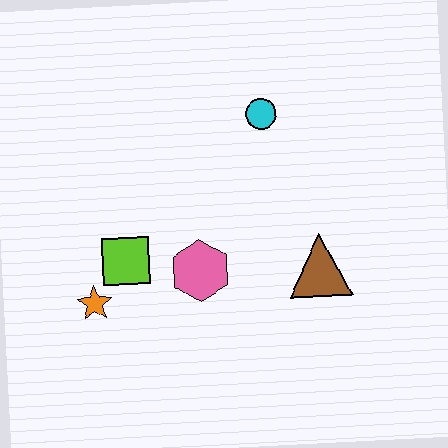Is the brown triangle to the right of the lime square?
Yes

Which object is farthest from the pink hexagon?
The cyan circle is farthest from the pink hexagon.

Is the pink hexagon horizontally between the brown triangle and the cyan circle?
No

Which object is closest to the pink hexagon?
The lime square is closest to the pink hexagon.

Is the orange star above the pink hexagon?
No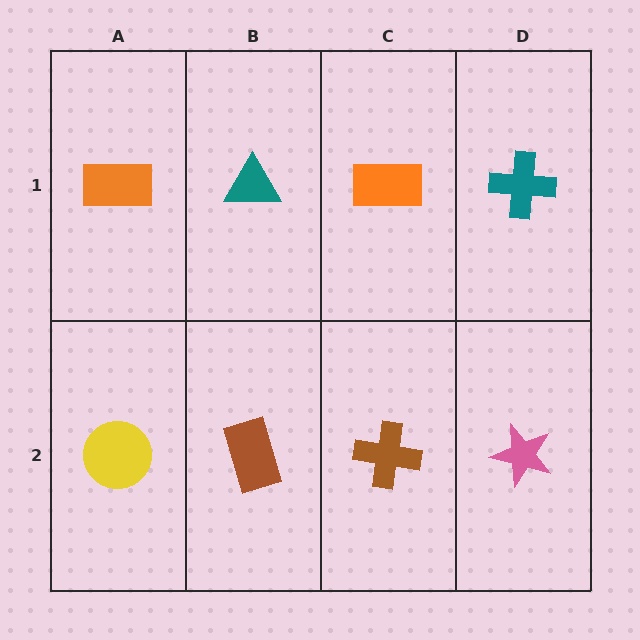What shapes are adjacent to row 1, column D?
A pink star (row 2, column D), an orange rectangle (row 1, column C).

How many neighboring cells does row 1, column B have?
3.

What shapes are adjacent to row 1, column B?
A brown rectangle (row 2, column B), an orange rectangle (row 1, column A), an orange rectangle (row 1, column C).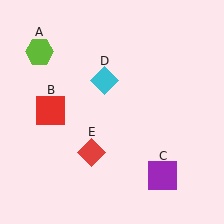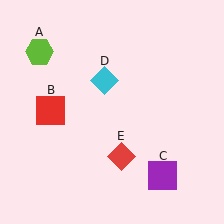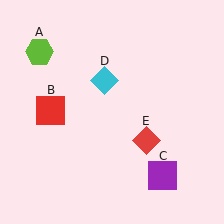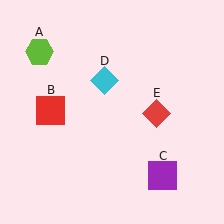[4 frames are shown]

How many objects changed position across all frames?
1 object changed position: red diamond (object E).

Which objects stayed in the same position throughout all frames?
Lime hexagon (object A) and red square (object B) and purple square (object C) and cyan diamond (object D) remained stationary.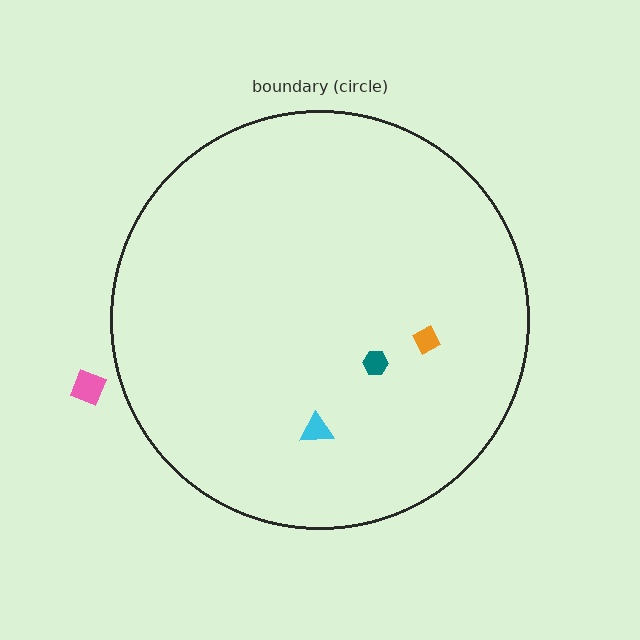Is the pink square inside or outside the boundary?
Outside.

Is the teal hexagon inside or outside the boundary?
Inside.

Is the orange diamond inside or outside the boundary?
Inside.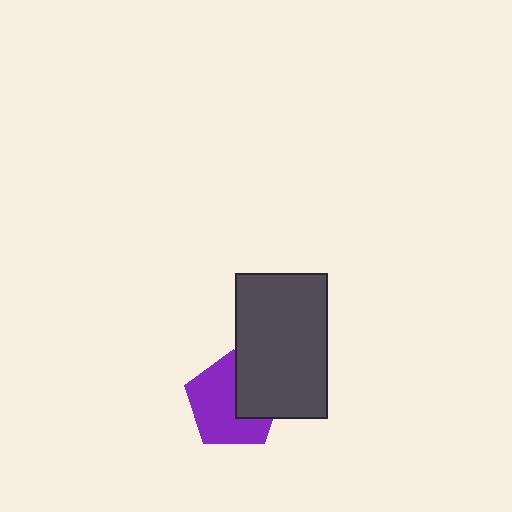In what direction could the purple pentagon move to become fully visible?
The purple pentagon could move left. That would shift it out from behind the dark gray rectangle entirely.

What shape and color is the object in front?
The object in front is a dark gray rectangle.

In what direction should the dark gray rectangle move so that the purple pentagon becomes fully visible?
The dark gray rectangle should move right. That is the shortest direction to clear the overlap and leave the purple pentagon fully visible.